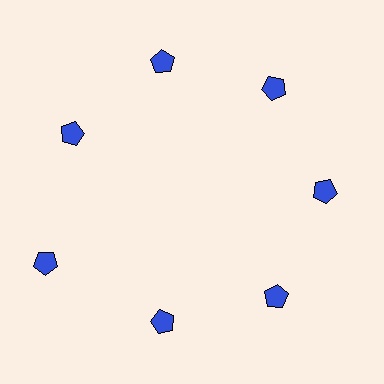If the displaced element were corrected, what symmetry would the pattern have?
It would have 7-fold rotational symmetry — the pattern would map onto itself every 51 degrees.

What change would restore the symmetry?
The symmetry would be restored by moving it inward, back onto the ring so that all 7 pentagons sit at equal angles and equal distance from the center.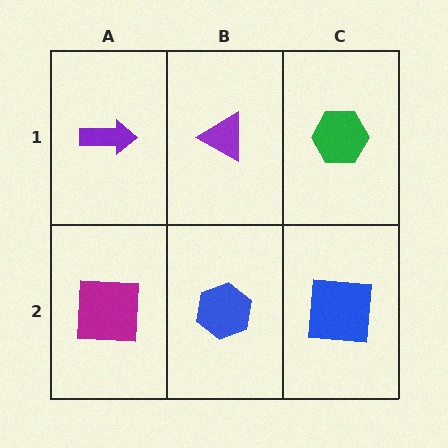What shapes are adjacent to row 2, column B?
A purple triangle (row 1, column B), a magenta square (row 2, column A), a blue square (row 2, column C).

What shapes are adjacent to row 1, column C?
A blue square (row 2, column C), a purple triangle (row 1, column B).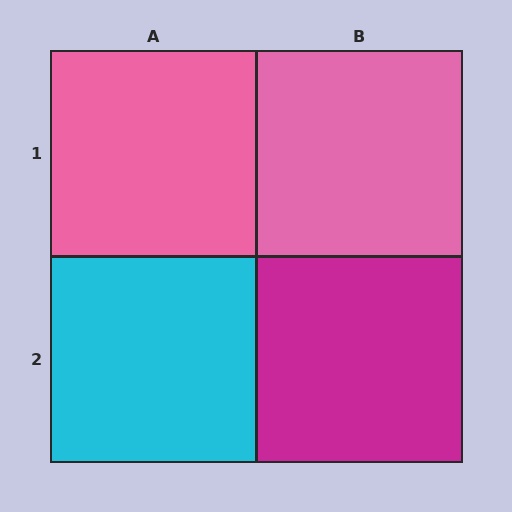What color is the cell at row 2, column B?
Magenta.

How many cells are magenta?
1 cell is magenta.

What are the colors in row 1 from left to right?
Pink, pink.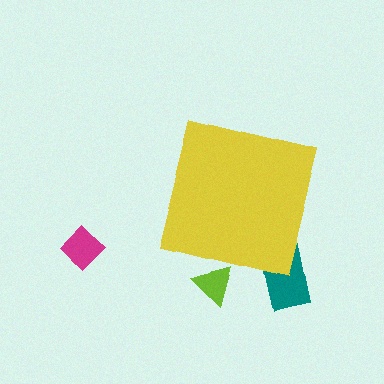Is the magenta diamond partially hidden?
No, the magenta diamond is fully visible.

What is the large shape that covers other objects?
A yellow square.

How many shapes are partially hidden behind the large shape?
2 shapes are partially hidden.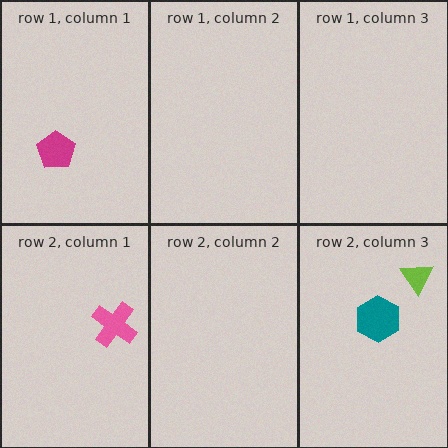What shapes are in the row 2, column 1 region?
The pink cross.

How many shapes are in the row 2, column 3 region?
2.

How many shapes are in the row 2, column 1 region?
1.